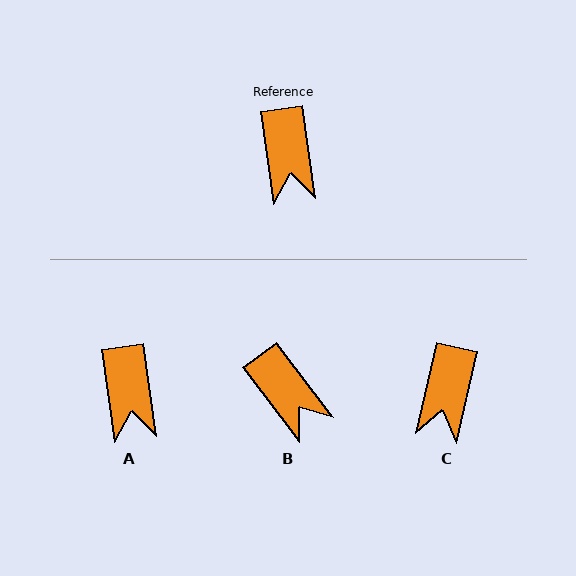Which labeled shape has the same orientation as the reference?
A.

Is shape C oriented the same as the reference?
No, it is off by about 21 degrees.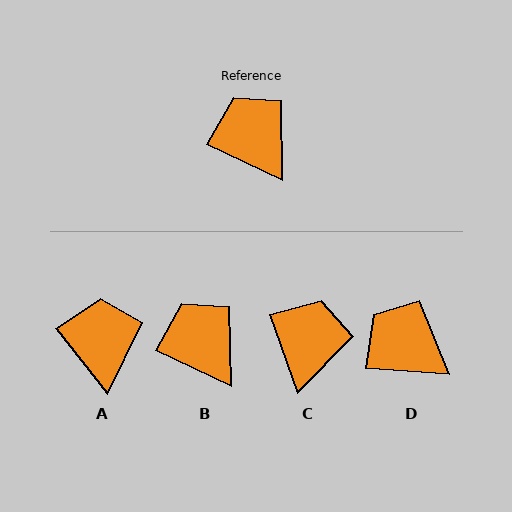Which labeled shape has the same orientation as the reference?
B.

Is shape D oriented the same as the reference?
No, it is off by about 21 degrees.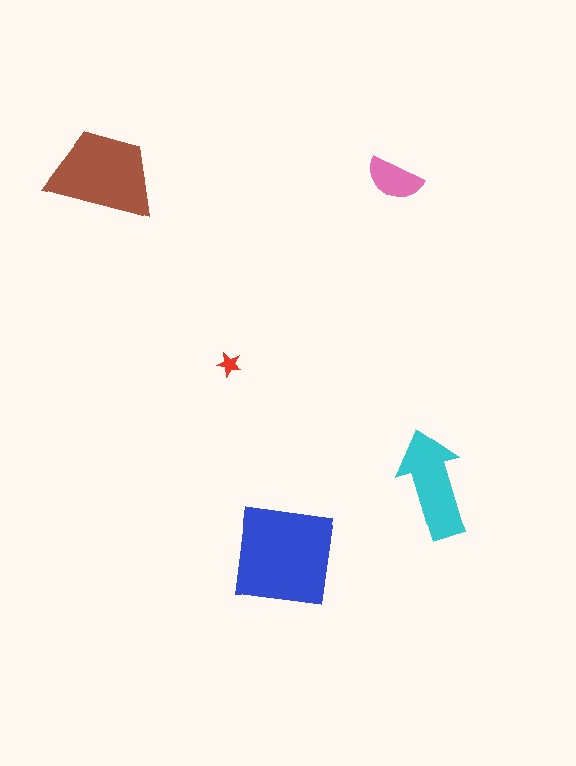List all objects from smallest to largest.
The red star, the pink semicircle, the cyan arrow, the brown trapezoid, the blue square.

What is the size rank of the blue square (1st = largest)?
1st.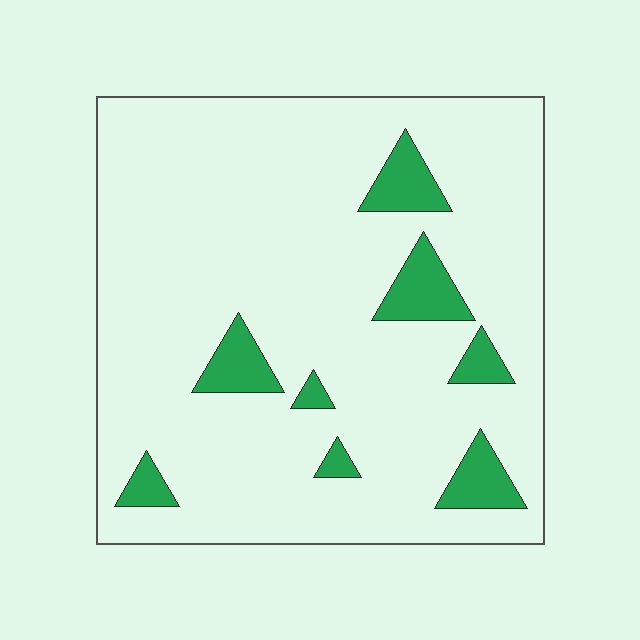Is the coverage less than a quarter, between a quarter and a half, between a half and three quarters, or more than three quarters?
Less than a quarter.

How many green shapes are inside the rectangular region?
8.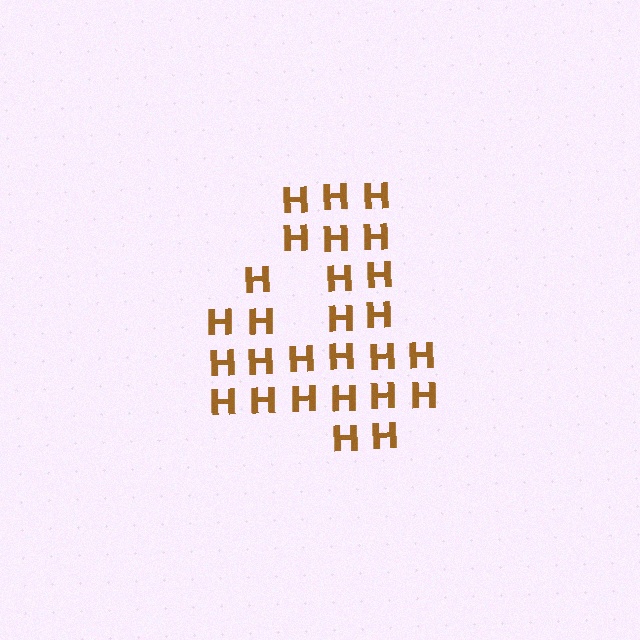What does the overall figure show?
The overall figure shows the digit 4.